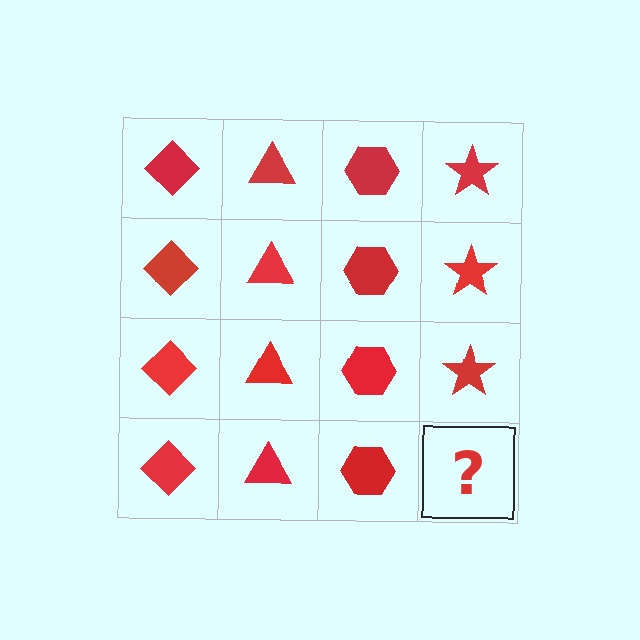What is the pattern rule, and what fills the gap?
The rule is that each column has a consistent shape. The gap should be filled with a red star.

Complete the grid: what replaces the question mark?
The question mark should be replaced with a red star.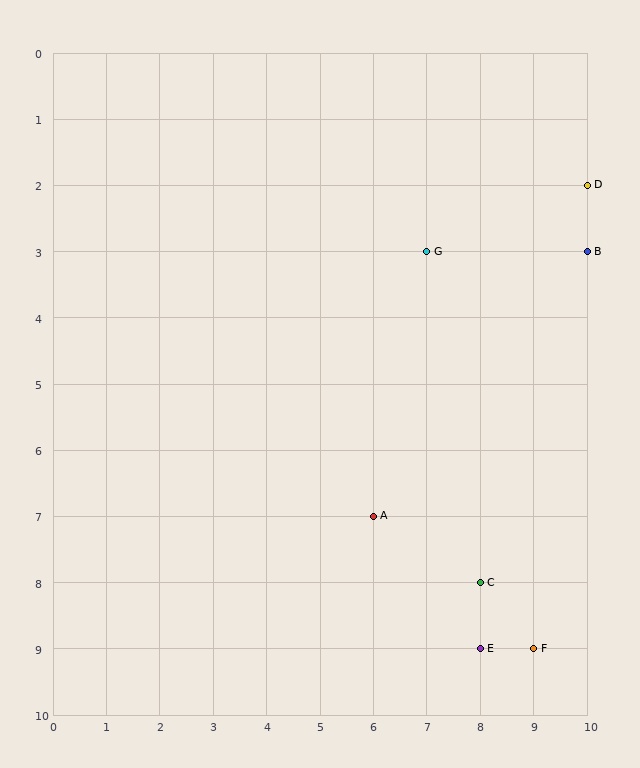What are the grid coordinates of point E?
Point E is at grid coordinates (8, 9).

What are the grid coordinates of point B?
Point B is at grid coordinates (10, 3).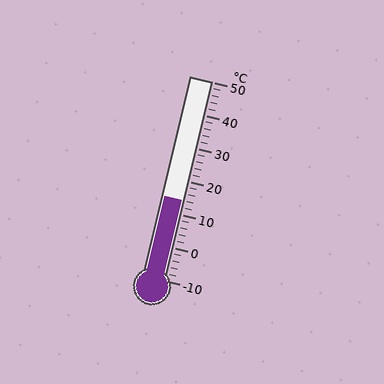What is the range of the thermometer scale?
The thermometer scale ranges from -10°C to 50°C.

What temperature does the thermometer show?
The thermometer shows approximately 14°C.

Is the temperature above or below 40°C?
The temperature is below 40°C.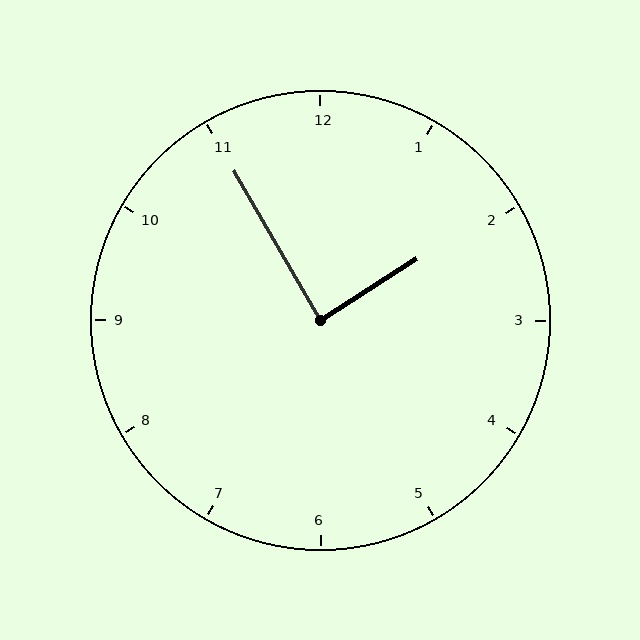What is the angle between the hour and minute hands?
Approximately 88 degrees.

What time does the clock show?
1:55.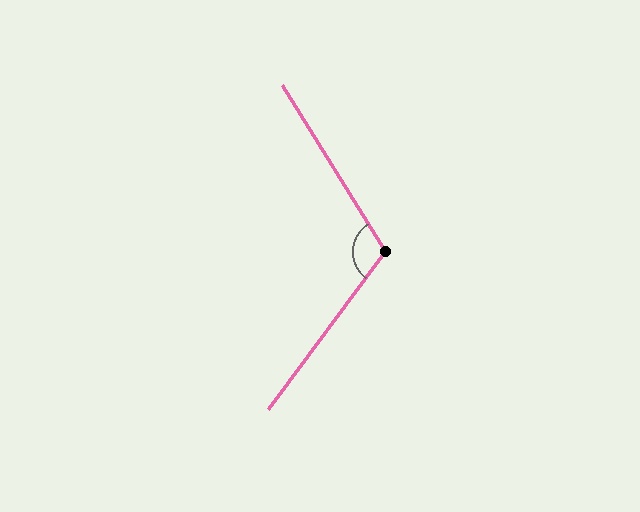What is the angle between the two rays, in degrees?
Approximately 111 degrees.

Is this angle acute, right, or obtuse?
It is obtuse.